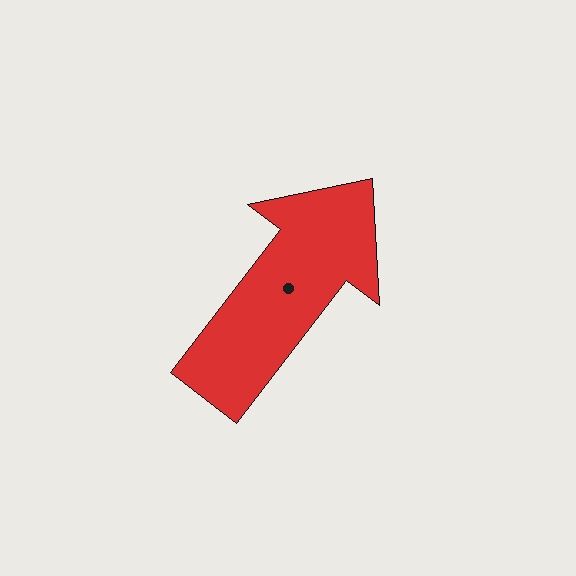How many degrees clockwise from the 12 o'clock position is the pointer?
Approximately 38 degrees.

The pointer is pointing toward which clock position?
Roughly 1 o'clock.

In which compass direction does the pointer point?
Northeast.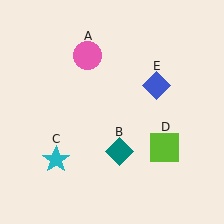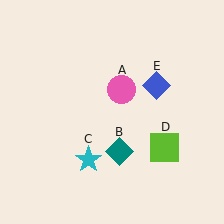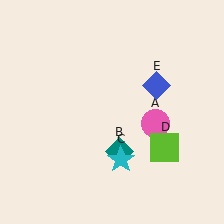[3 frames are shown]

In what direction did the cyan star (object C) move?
The cyan star (object C) moved right.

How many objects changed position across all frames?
2 objects changed position: pink circle (object A), cyan star (object C).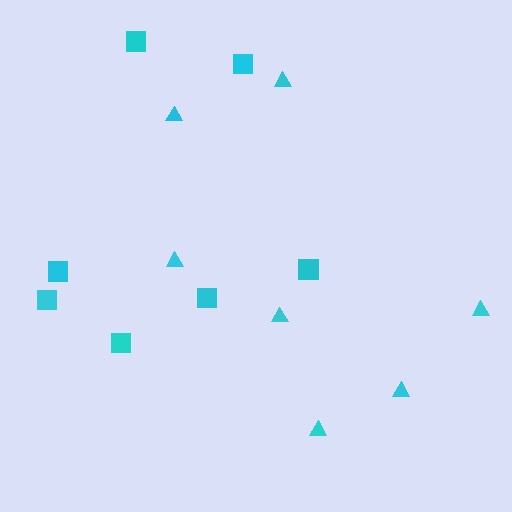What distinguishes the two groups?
There are 2 groups: one group of triangles (7) and one group of squares (7).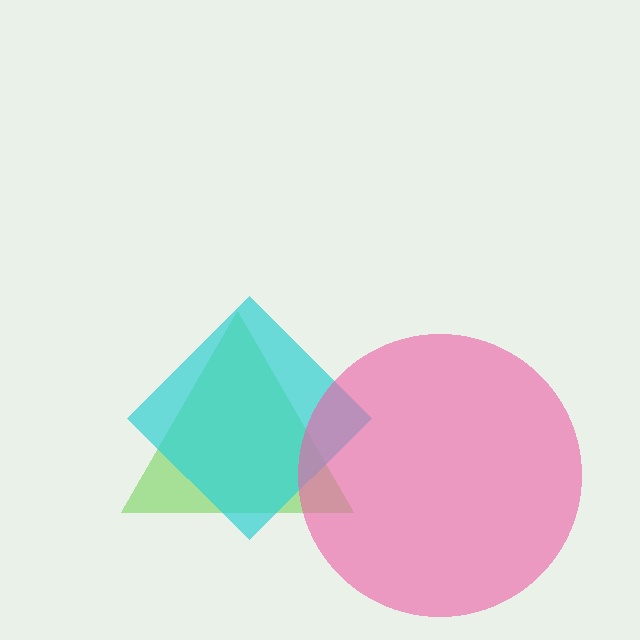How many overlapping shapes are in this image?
There are 3 overlapping shapes in the image.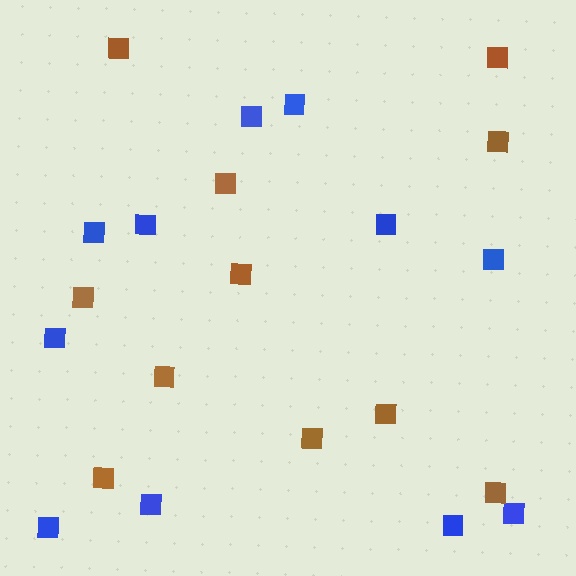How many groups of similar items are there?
There are 2 groups: one group of blue squares (11) and one group of brown squares (11).